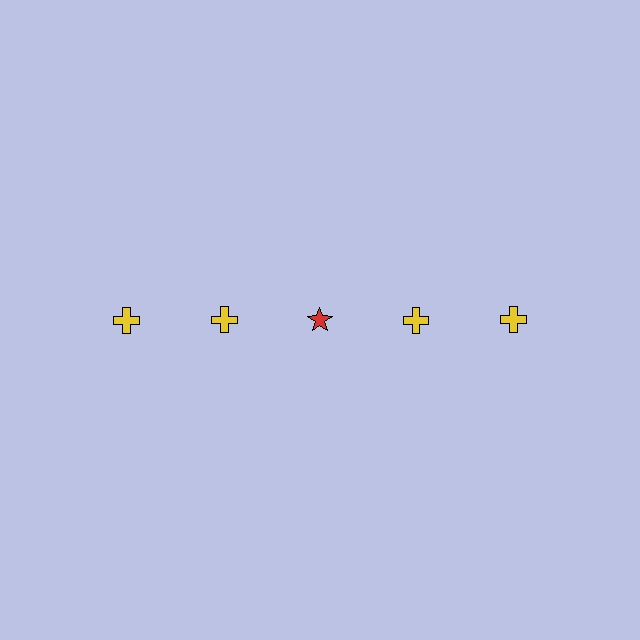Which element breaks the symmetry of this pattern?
The red star in the top row, center column breaks the symmetry. All other shapes are yellow crosses.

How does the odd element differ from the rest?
It differs in both color (red instead of yellow) and shape (star instead of cross).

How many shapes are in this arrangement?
There are 5 shapes arranged in a grid pattern.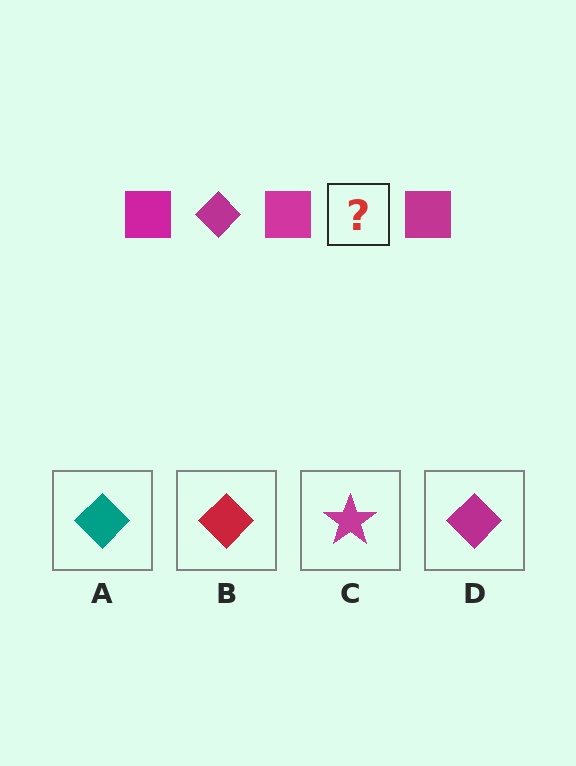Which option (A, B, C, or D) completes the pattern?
D.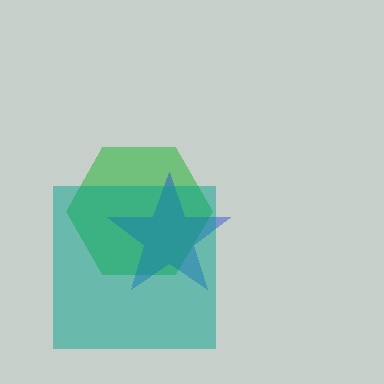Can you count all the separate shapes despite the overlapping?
Yes, there are 3 separate shapes.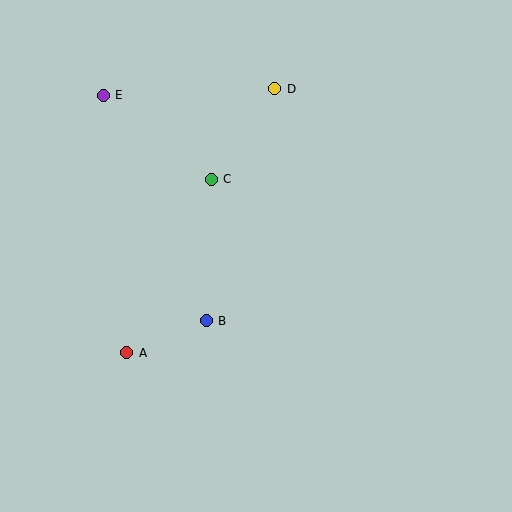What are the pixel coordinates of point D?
Point D is at (275, 89).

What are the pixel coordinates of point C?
Point C is at (211, 179).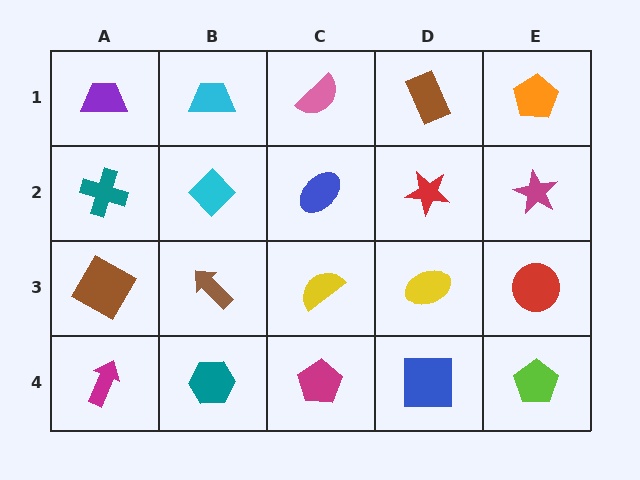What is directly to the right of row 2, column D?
A magenta star.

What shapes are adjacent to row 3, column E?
A magenta star (row 2, column E), a lime pentagon (row 4, column E), a yellow ellipse (row 3, column D).